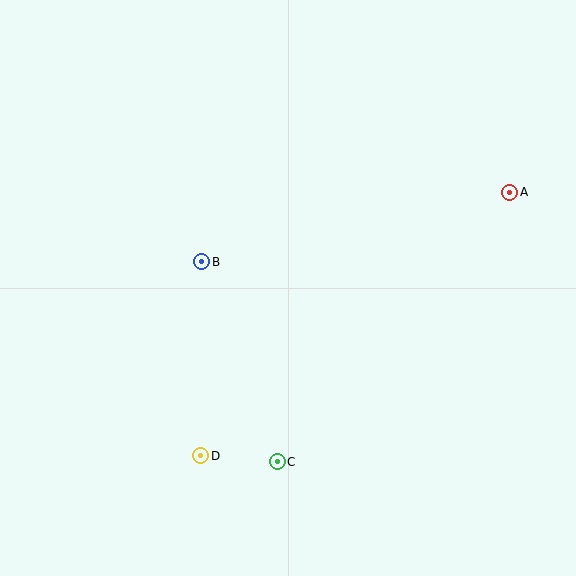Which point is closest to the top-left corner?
Point B is closest to the top-left corner.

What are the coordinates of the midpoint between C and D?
The midpoint between C and D is at (239, 459).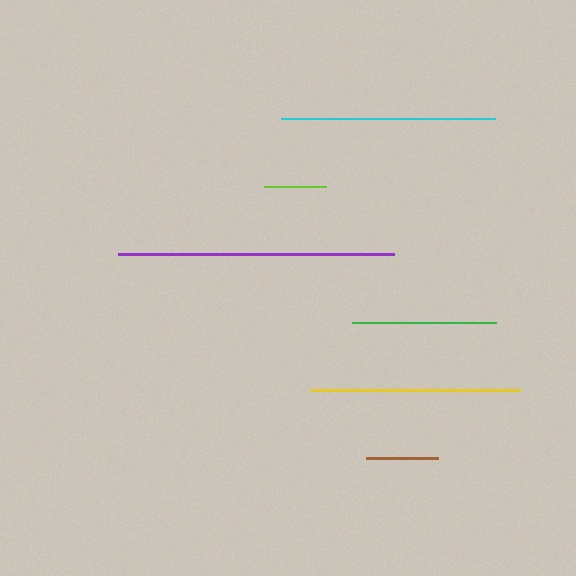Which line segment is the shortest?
The lime line is the shortest at approximately 62 pixels.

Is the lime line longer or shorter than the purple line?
The purple line is longer than the lime line.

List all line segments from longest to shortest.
From longest to shortest: purple, cyan, yellow, green, brown, lime.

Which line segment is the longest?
The purple line is the longest at approximately 276 pixels.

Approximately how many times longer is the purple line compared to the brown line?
The purple line is approximately 3.8 times the length of the brown line.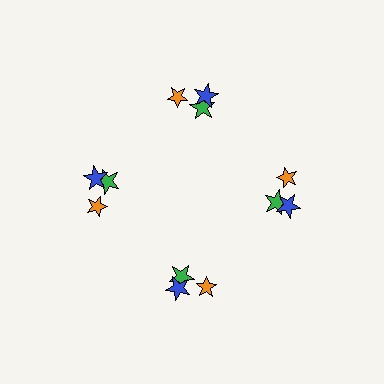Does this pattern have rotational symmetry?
Yes, this pattern has 4-fold rotational symmetry. It looks the same after rotating 90 degrees around the center.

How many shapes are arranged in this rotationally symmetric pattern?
There are 12 shapes, arranged in 4 groups of 3.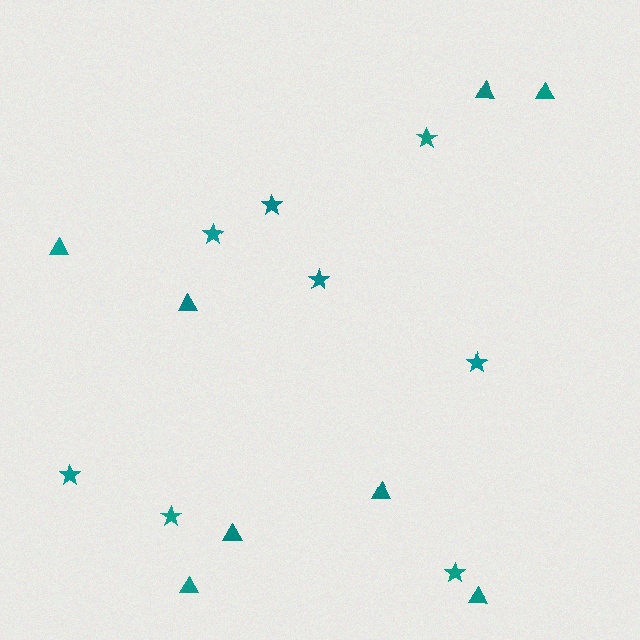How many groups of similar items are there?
There are 2 groups: one group of stars (8) and one group of triangles (8).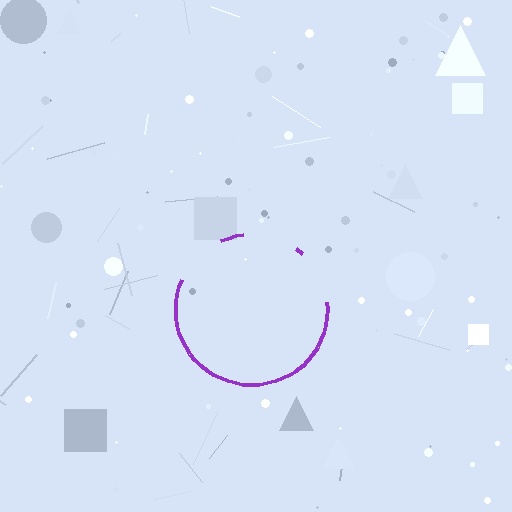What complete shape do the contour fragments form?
The contour fragments form a circle.